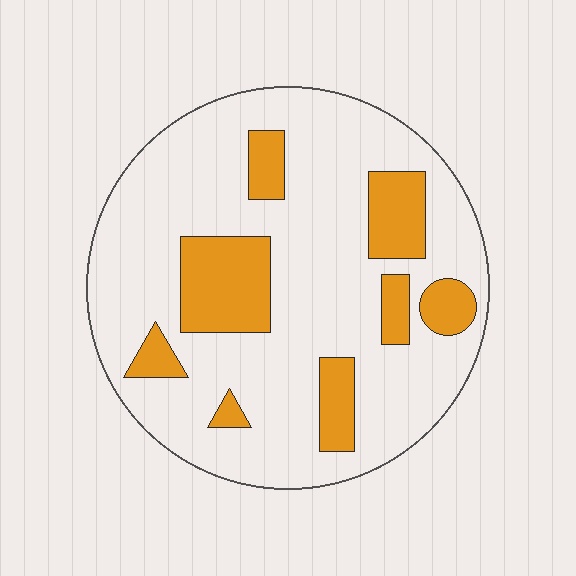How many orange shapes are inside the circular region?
8.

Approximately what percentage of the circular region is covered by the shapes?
Approximately 20%.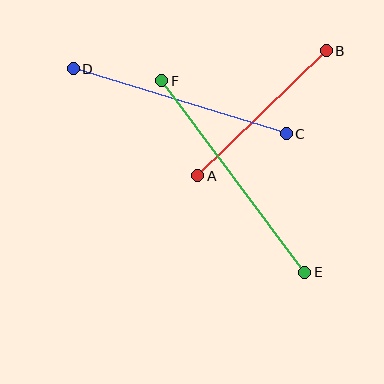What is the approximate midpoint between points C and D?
The midpoint is at approximately (180, 101) pixels.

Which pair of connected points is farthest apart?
Points E and F are farthest apart.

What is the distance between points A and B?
The distance is approximately 179 pixels.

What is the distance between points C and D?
The distance is approximately 223 pixels.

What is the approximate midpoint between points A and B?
The midpoint is at approximately (262, 113) pixels.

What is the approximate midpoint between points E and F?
The midpoint is at approximately (233, 177) pixels.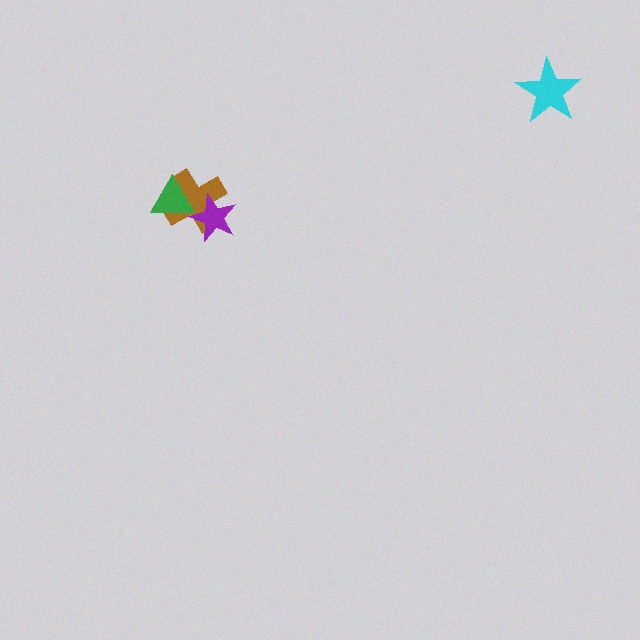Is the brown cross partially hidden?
Yes, it is partially covered by another shape.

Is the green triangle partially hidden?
No, no other shape covers it.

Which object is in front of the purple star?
The green triangle is in front of the purple star.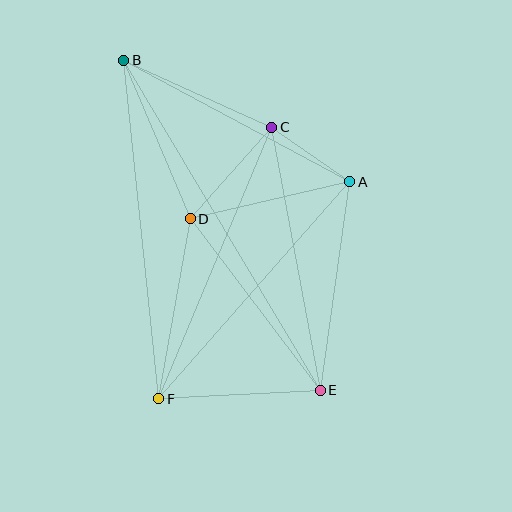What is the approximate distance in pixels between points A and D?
The distance between A and D is approximately 164 pixels.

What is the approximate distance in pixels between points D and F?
The distance between D and F is approximately 183 pixels.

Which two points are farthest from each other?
Points B and E are farthest from each other.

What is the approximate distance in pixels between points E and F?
The distance between E and F is approximately 162 pixels.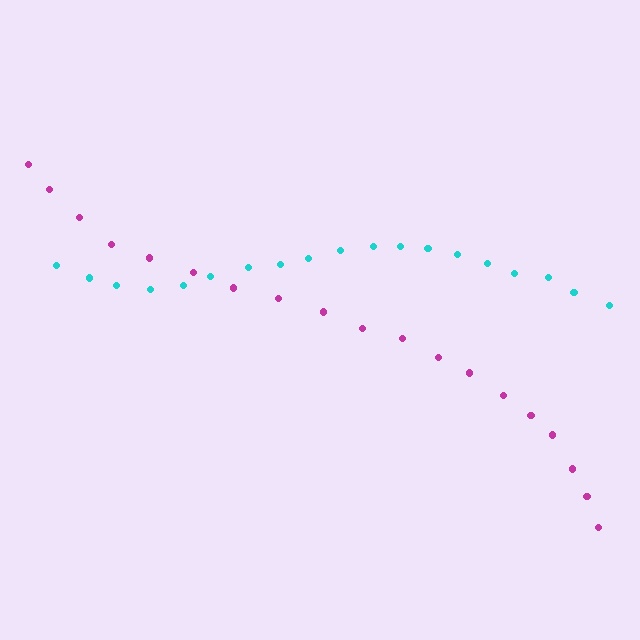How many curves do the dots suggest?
There are 2 distinct paths.